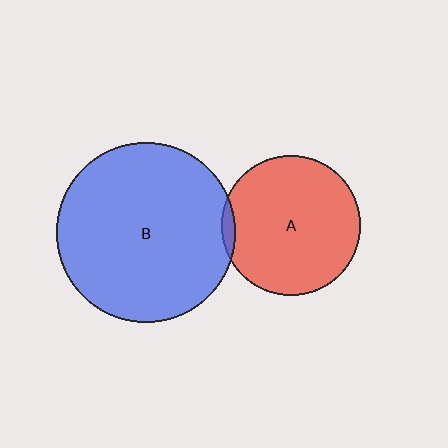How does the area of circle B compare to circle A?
Approximately 1.6 times.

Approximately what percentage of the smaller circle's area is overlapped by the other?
Approximately 5%.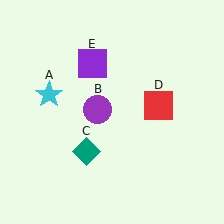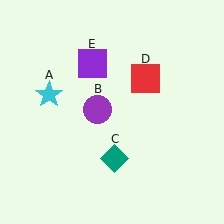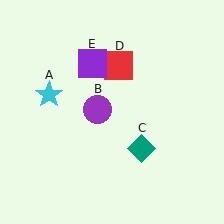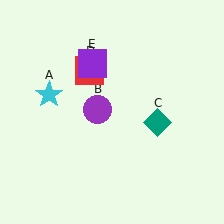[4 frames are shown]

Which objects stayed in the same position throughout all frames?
Cyan star (object A) and purple circle (object B) and purple square (object E) remained stationary.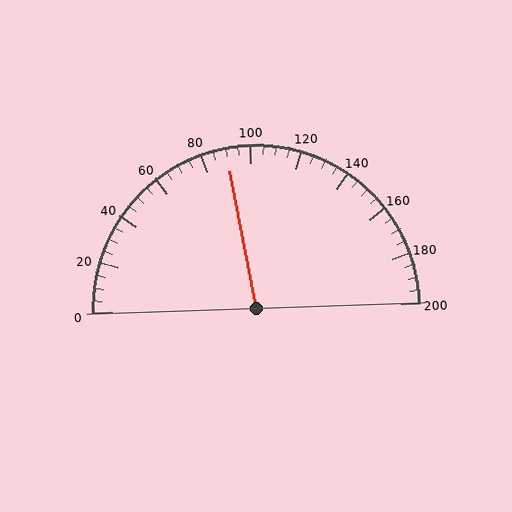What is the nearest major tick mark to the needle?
The nearest major tick mark is 80.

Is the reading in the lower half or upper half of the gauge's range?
The reading is in the lower half of the range (0 to 200).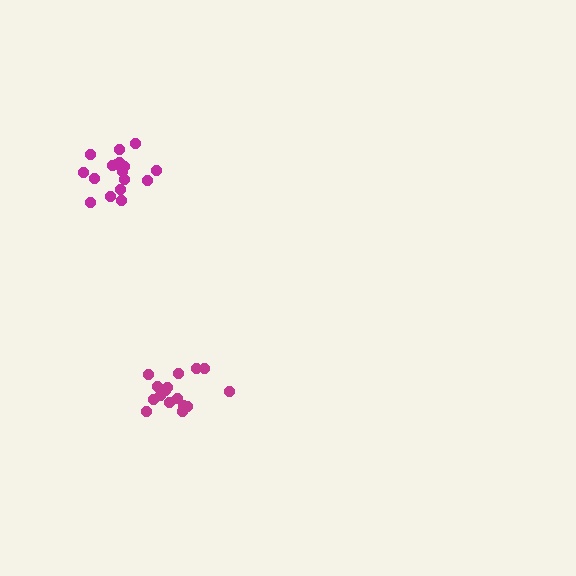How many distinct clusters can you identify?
There are 2 distinct clusters.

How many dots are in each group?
Group 1: 16 dots, Group 2: 17 dots (33 total).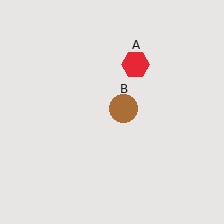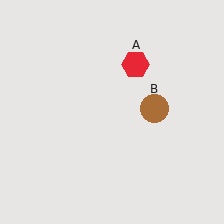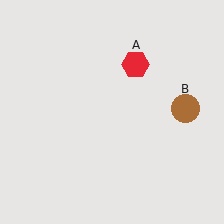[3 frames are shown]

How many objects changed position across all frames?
1 object changed position: brown circle (object B).